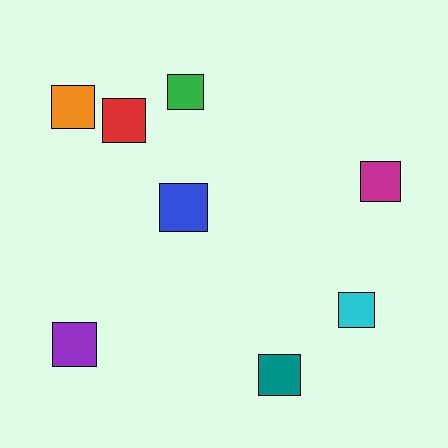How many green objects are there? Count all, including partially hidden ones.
There is 1 green object.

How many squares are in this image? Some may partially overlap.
There are 8 squares.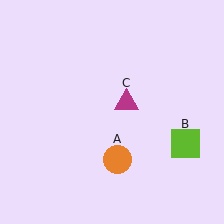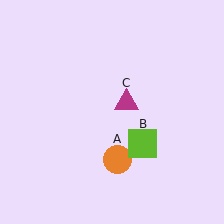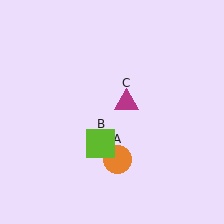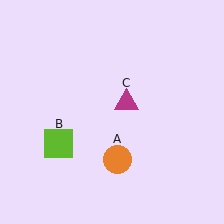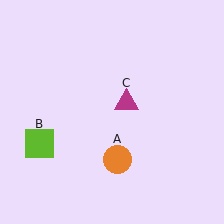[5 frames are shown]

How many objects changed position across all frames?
1 object changed position: lime square (object B).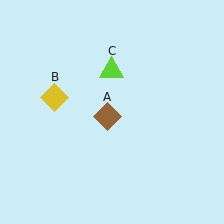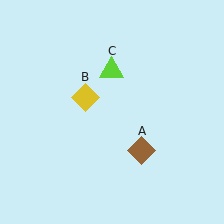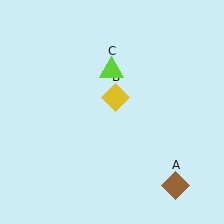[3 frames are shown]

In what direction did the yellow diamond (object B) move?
The yellow diamond (object B) moved right.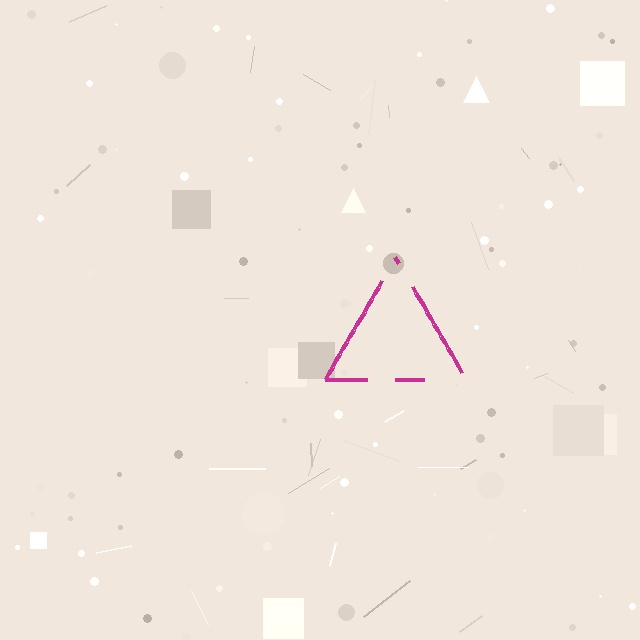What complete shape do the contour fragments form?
The contour fragments form a triangle.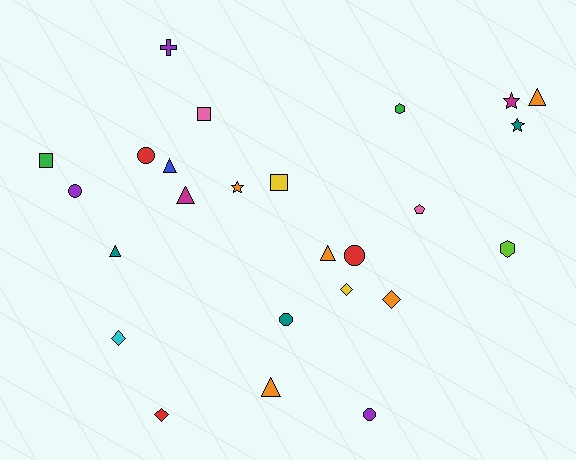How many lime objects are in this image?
There is 1 lime object.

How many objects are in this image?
There are 25 objects.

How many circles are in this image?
There are 5 circles.